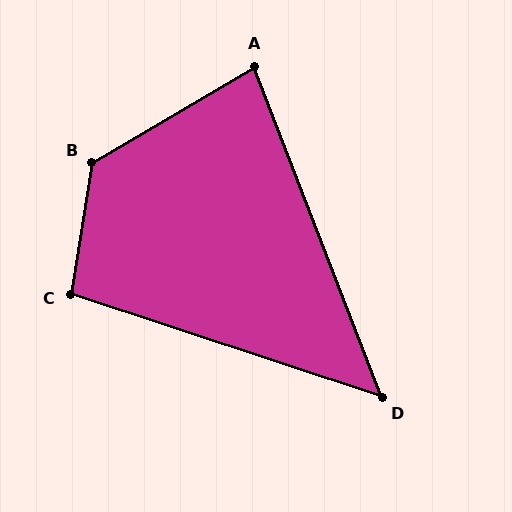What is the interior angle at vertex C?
Approximately 99 degrees (obtuse).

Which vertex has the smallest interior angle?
D, at approximately 51 degrees.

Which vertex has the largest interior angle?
B, at approximately 129 degrees.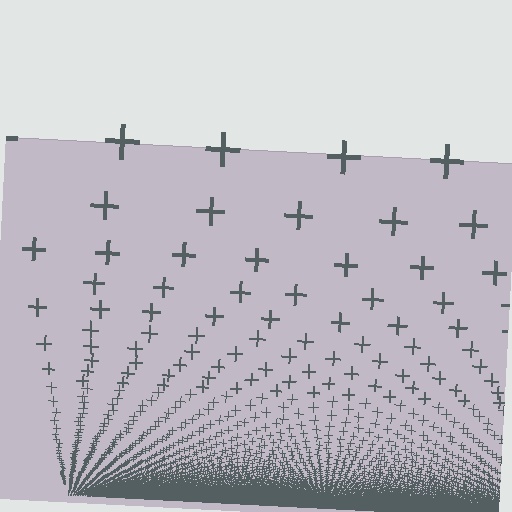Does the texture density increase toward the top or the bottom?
Density increases toward the bottom.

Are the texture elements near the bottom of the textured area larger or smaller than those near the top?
Smaller. The gradient is inverted — elements near the bottom are smaller and denser.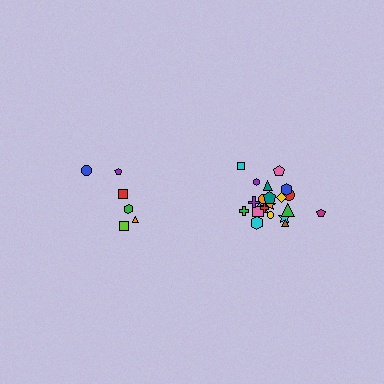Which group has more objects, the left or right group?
The right group.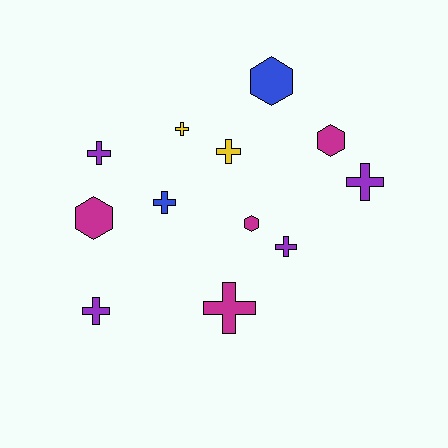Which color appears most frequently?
Purple, with 4 objects.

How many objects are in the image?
There are 12 objects.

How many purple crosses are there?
There are 4 purple crosses.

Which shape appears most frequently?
Cross, with 8 objects.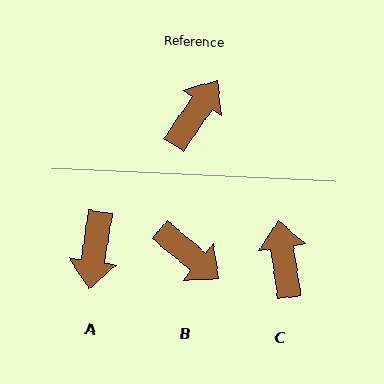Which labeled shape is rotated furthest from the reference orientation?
A, about 154 degrees away.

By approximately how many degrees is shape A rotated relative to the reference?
Approximately 154 degrees clockwise.